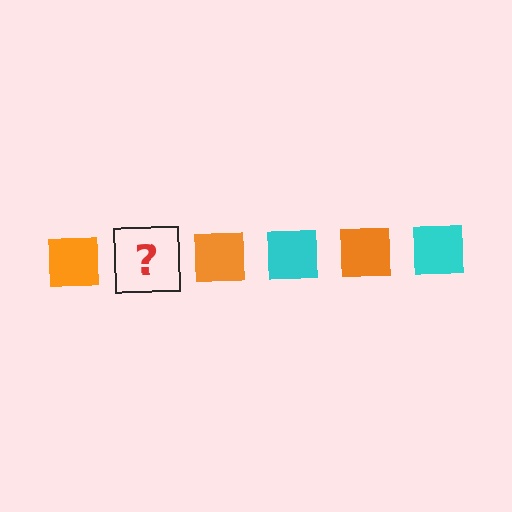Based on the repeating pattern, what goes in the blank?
The blank should be a cyan square.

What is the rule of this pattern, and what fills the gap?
The rule is that the pattern cycles through orange, cyan squares. The gap should be filled with a cyan square.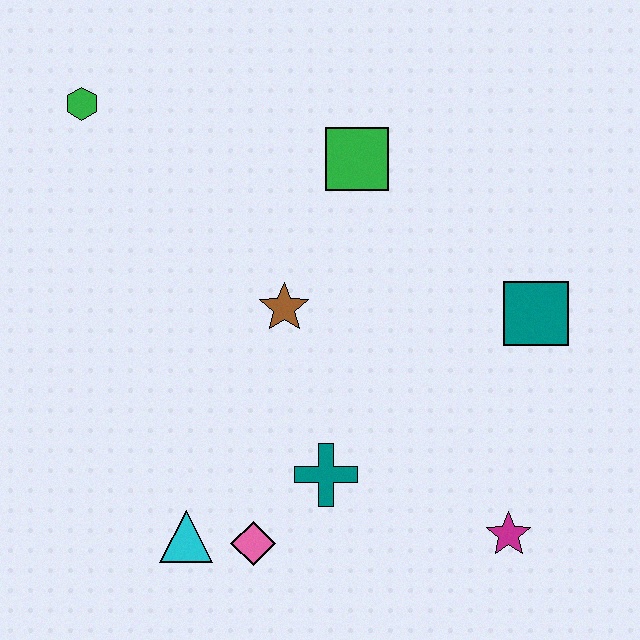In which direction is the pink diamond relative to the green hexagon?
The pink diamond is below the green hexagon.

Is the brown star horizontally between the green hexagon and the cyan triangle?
No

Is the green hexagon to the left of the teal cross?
Yes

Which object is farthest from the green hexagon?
The magenta star is farthest from the green hexagon.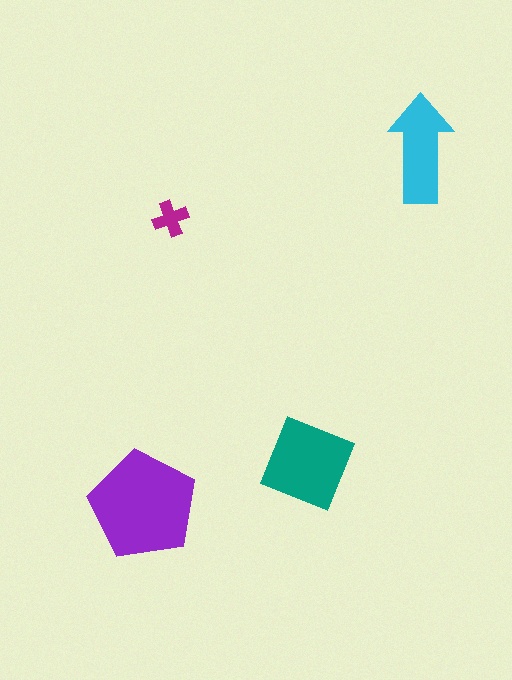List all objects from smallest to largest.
The magenta cross, the cyan arrow, the teal square, the purple pentagon.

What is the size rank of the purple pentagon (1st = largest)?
1st.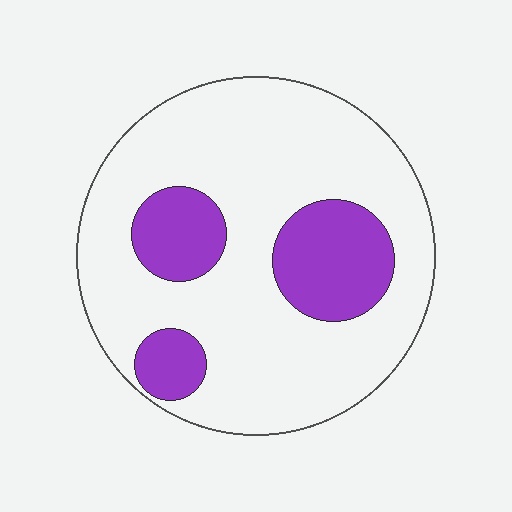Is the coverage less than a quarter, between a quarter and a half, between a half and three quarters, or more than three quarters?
Less than a quarter.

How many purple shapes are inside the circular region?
3.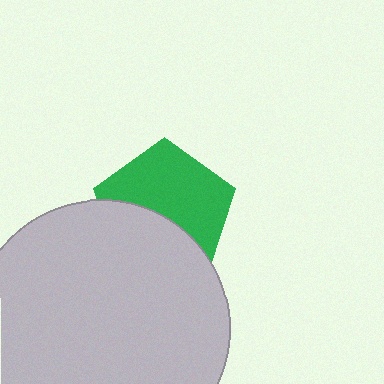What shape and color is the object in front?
The object in front is a light gray circle.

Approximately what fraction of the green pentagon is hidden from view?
Roughly 41% of the green pentagon is hidden behind the light gray circle.